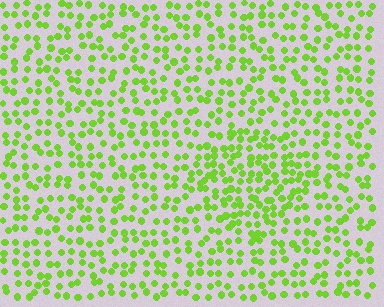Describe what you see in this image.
The image contains small lime elements arranged at two different densities. A diamond-shaped region is visible where the elements are more densely packed than the surrounding area.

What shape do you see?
I see a diamond.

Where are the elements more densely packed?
The elements are more densely packed inside the diamond boundary.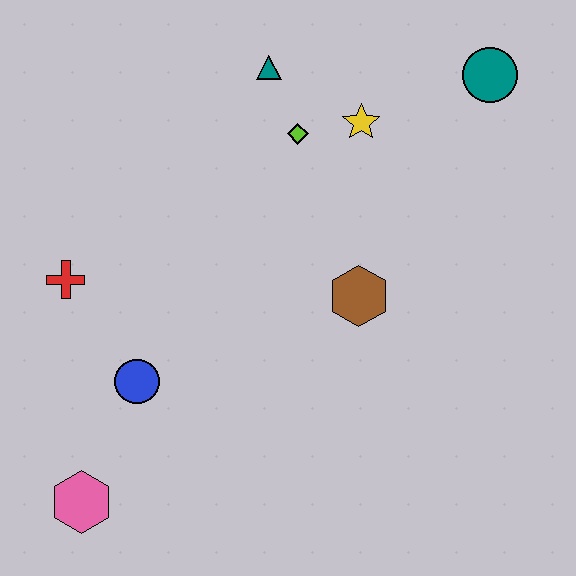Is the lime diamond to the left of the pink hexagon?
No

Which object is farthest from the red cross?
The teal circle is farthest from the red cross.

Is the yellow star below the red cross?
No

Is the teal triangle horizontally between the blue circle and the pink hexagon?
No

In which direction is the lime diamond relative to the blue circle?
The lime diamond is above the blue circle.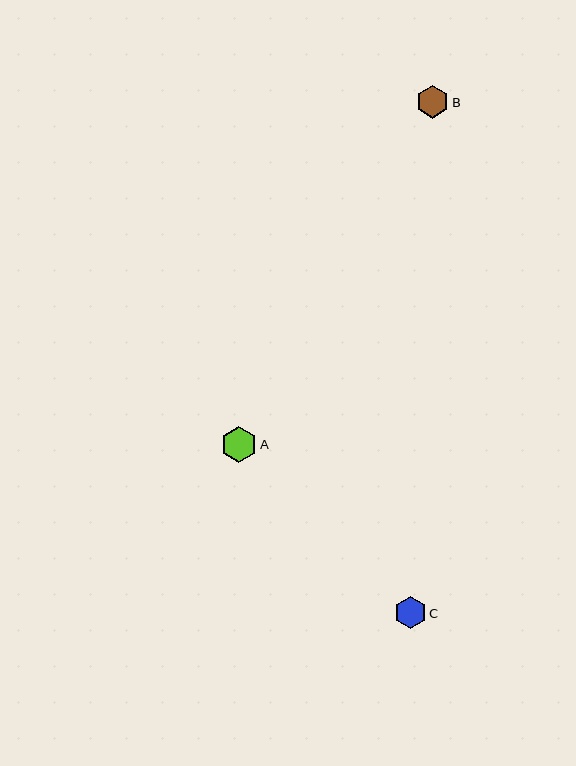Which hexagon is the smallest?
Hexagon C is the smallest with a size of approximately 32 pixels.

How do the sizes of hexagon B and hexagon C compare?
Hexagon B and hexagon C are approximately the same size.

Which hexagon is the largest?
Hexagon A is the largest with a size of approximately 36 pixels.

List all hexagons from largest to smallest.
From largest to smallest: A, B, C.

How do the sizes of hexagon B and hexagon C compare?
Hexagon B and hexagon C are approximately the same size.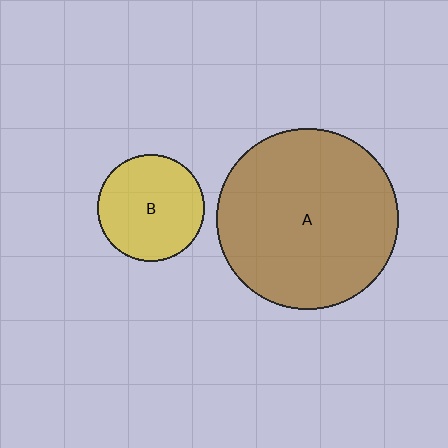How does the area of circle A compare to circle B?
Approximately 2.9 times.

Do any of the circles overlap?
No, none of the circles overlap.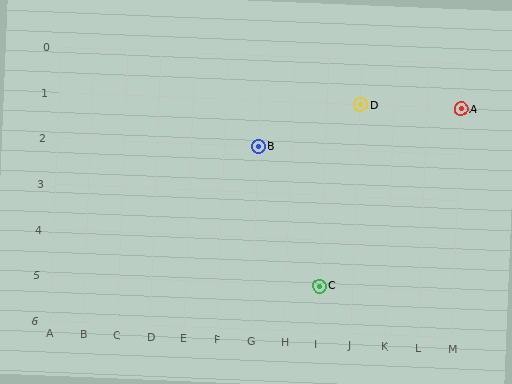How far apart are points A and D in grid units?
Points A and D are 3 columns apart.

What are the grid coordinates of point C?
Point C is at grid coordinates (I, 5).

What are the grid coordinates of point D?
Point D is at grid coordinates (J, 1).